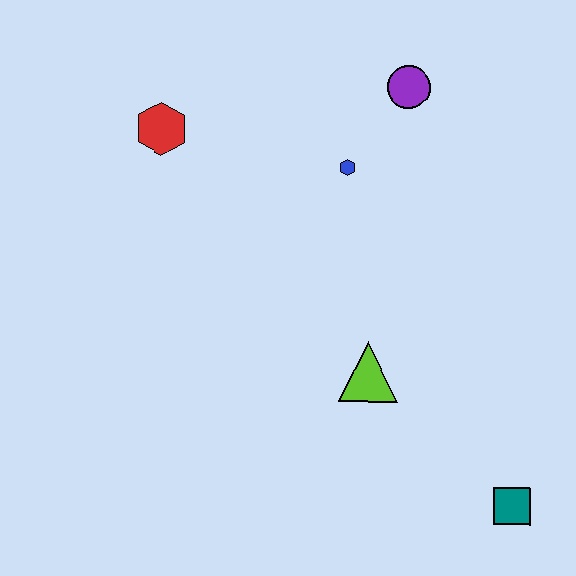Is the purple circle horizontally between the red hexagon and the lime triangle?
No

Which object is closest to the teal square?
The lime triangle is closest to the teal square.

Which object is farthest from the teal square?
The red hexagon is farthest from the teal square.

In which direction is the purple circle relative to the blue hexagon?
The purple circle is above the blue hexagon.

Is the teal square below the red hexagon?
Yes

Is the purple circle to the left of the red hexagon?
No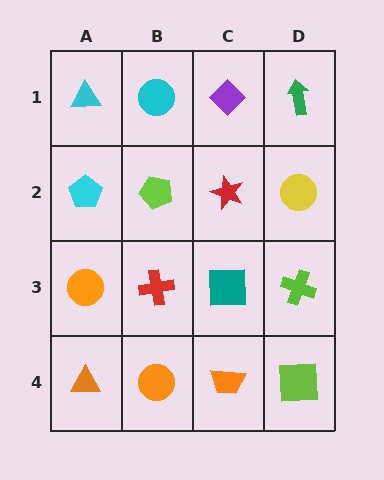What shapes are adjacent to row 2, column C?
A purple diamond (row 1, column C), a teal square (row 3, column C), a lime pentagon (row 2, column B), a yellow circle (row 2, column D).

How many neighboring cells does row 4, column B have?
3.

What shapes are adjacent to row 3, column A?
A cyan pentagon (row 2, column A), an orange triangle (row 4, column A), a red cross (row 3, column B).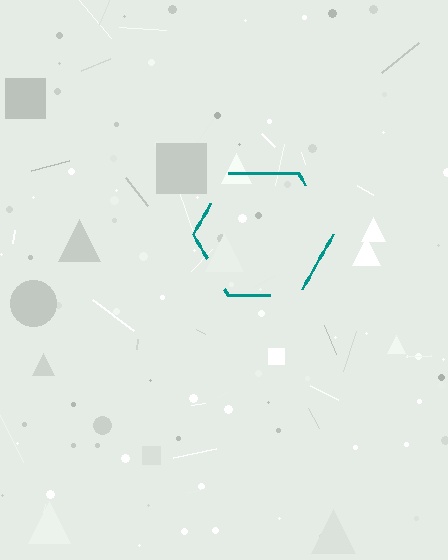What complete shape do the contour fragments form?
The contour fragments form a hexagon.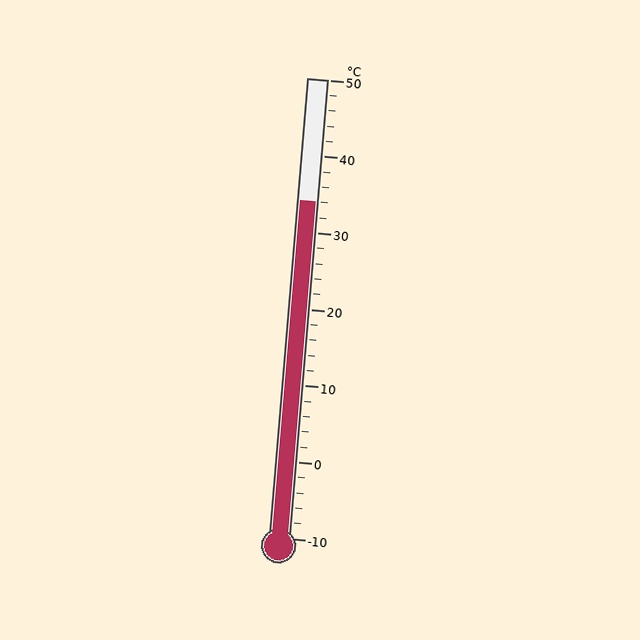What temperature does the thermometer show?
The thermometer shows approximately 34°C.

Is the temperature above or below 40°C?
The temperature is below 40°C.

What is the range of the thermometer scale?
The thermometer scale ranges from -10°C to 50°C.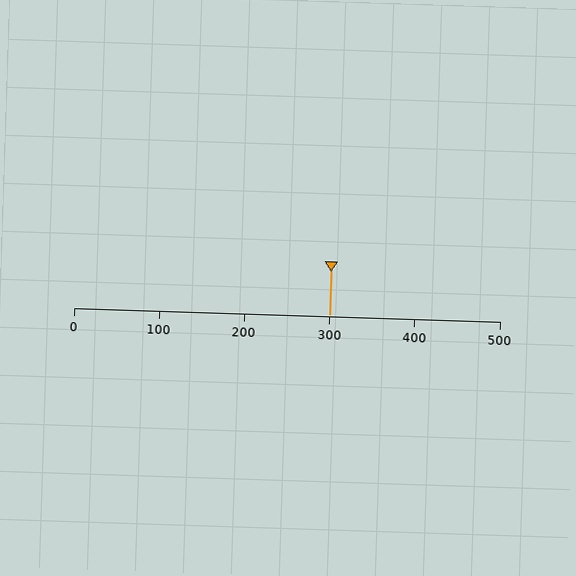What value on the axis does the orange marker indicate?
The marker indicates approximately 300.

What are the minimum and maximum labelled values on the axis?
The axis runs from 0 to 500.